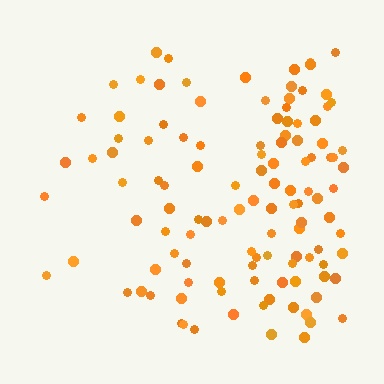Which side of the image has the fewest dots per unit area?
The left.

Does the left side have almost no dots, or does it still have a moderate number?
Still a moderate number, just noticeably fewer than the right.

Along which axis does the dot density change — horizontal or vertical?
Horizontal.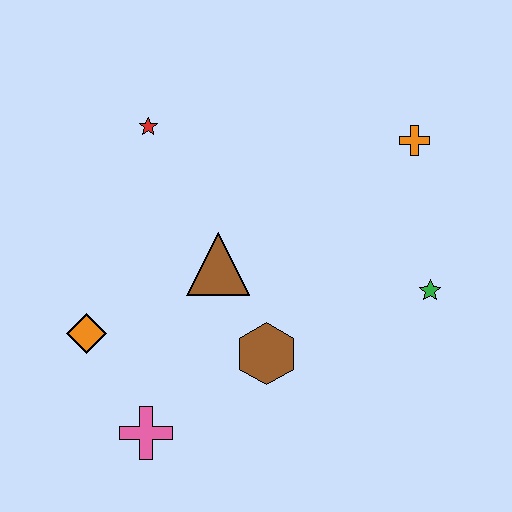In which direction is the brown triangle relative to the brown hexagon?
The brown triangle is above the brown hexagon.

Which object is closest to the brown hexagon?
The brown triangle is closest to the brown hexagon.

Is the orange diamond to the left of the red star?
Yes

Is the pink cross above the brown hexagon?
No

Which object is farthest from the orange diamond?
The orange cross is farthest from the orange diamond.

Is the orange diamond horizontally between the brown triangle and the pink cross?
No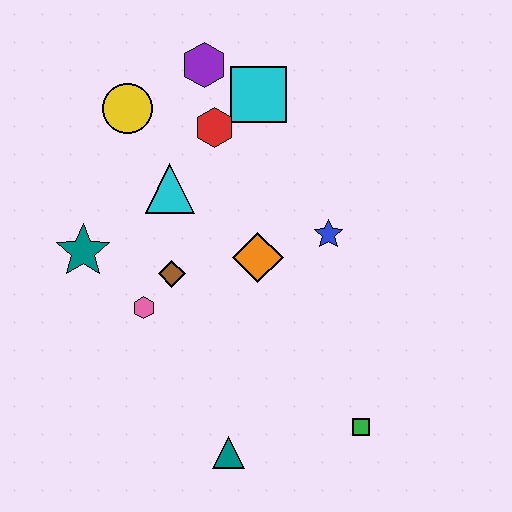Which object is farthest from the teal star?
The green square is farthest from the teal star.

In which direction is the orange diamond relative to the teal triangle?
The orange diamond is above the teal triangle.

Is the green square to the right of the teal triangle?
Yes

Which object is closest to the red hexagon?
The cyan square is closest to the red hexagon.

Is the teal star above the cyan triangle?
No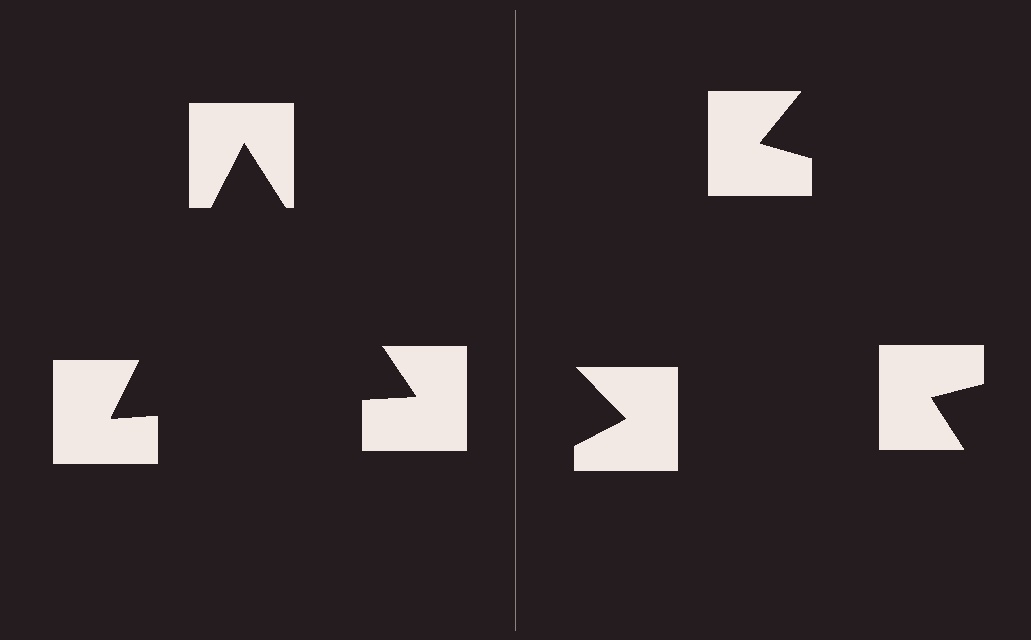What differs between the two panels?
The notched squares are positioned identically on both sides; only the wedge orientations differ. On the left they align to a triangle; on the right they are misaligned.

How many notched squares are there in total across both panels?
6 — 3 on each side.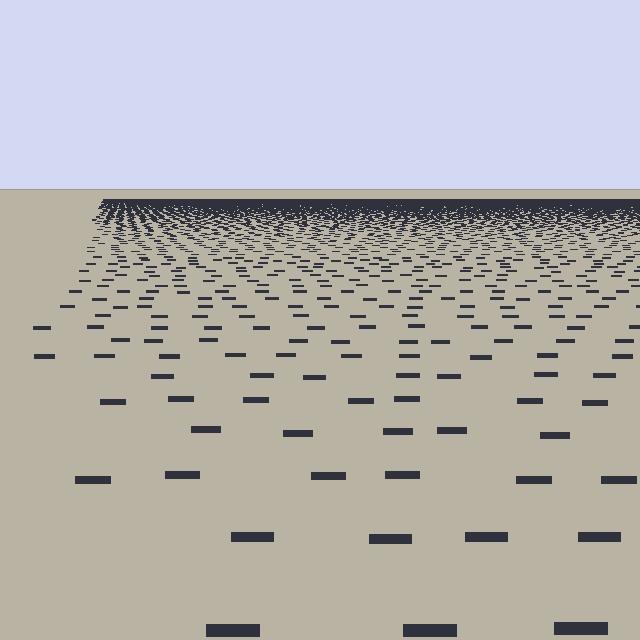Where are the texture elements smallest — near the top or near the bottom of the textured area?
Near the top.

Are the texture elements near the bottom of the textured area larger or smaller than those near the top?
Larger. Near the bottom, elements are closer to the viewer and appear at a bigger on-screen size.